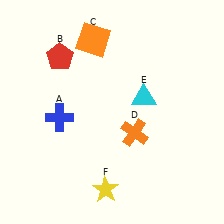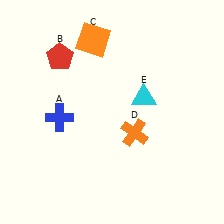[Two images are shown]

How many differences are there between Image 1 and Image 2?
There is 1 difference between the two images.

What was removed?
The yellow star (F) was removed in Image 2.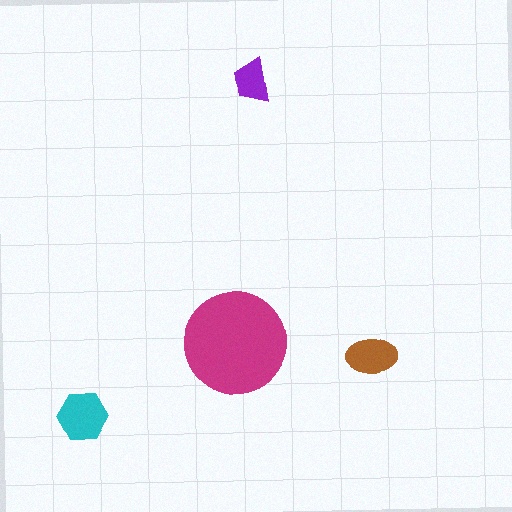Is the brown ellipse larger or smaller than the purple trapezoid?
Larger.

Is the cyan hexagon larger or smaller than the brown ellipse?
Larger.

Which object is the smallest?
The purple trapezoid.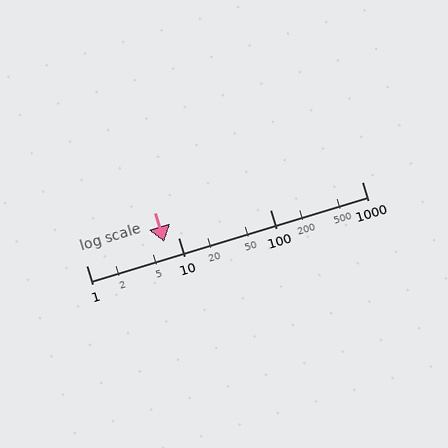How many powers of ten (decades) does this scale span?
The scale spans 3 decades, from 1 to 1000.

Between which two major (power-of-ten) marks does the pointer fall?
The pointer is between 1 and 10.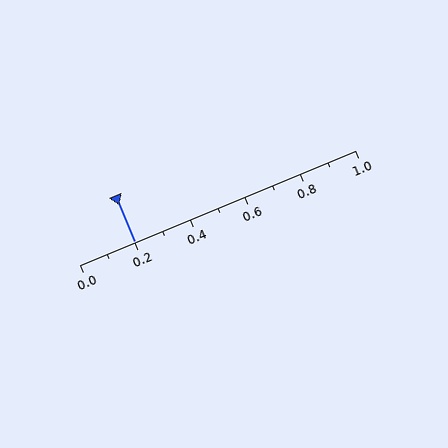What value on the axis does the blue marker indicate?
The marker indicates approximately 0.2.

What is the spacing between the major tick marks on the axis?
The major ticks are spaced 0.2 apart.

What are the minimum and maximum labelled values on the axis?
The axis runs from 0.0 to 1.0.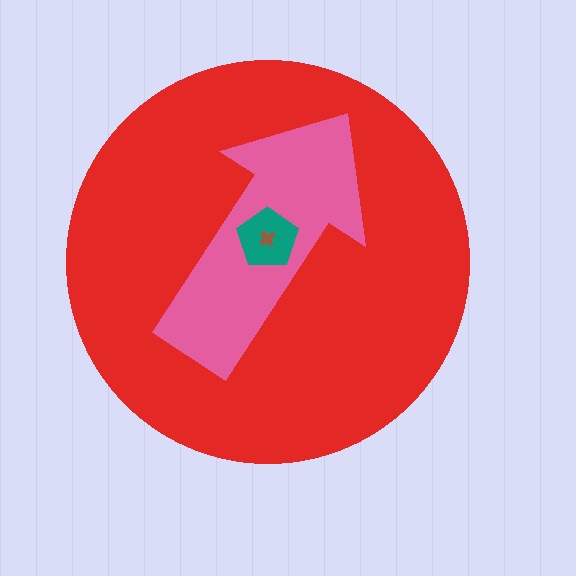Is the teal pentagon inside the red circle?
Yes.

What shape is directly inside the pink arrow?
The teal pentagon.